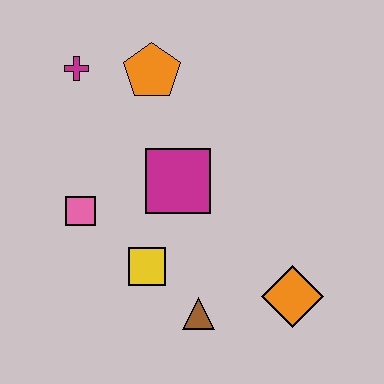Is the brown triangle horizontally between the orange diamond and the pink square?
Yes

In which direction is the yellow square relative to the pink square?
The yellow square is to the right of the pink square.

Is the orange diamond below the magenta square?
Yes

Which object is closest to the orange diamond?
The brown triangle is closest to the orange diamond.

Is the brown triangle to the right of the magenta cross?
Yes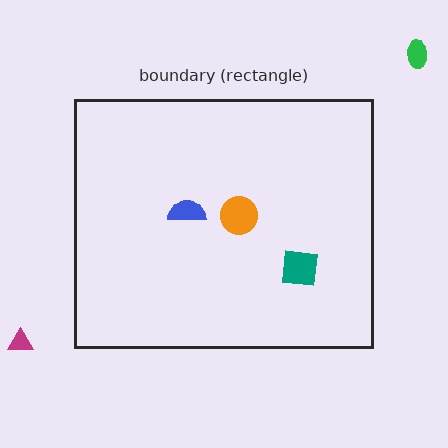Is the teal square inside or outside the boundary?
Inside.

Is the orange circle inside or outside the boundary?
Inside.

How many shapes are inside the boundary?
3 inside, 2 outside.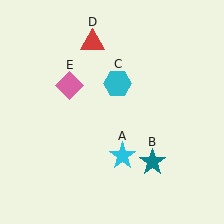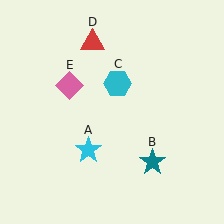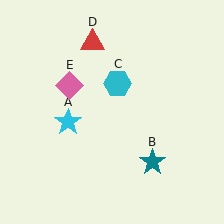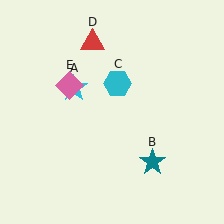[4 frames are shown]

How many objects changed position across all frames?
1 object changed position: cyan star (object A).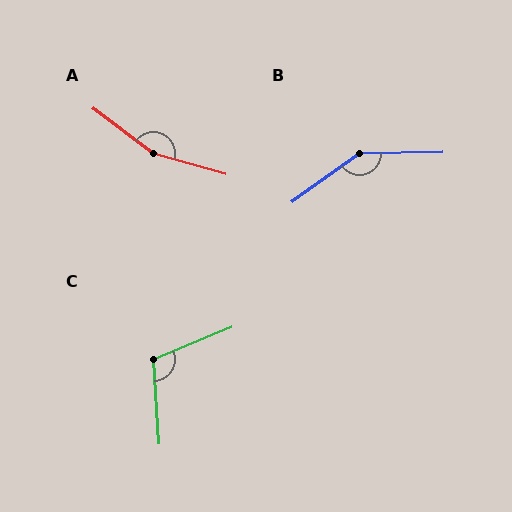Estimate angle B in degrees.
Approximately 145 degrees.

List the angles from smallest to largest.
C (108°), B (145°), A (159°).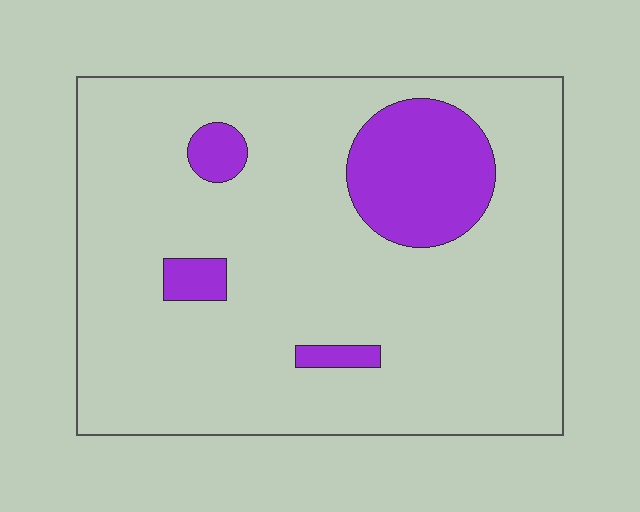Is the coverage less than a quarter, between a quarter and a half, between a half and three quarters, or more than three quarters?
Less than a quarter.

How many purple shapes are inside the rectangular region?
4.